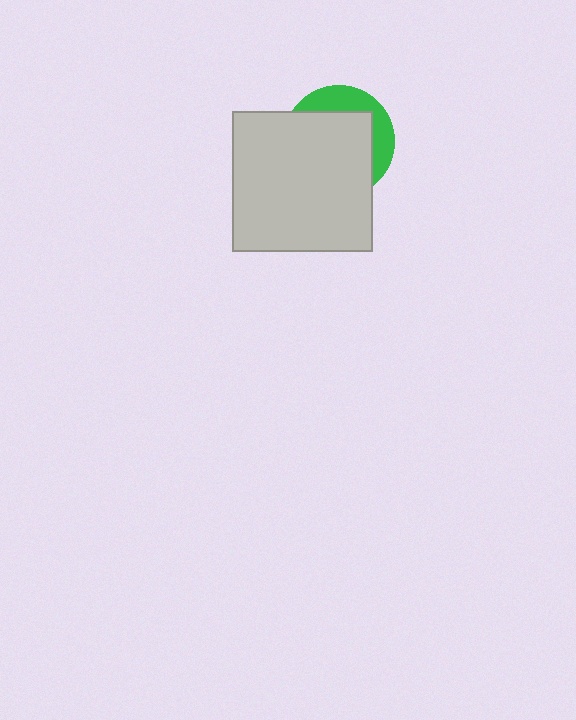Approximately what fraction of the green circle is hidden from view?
Roughly 70% of the green circle is hidden behind the light gray square.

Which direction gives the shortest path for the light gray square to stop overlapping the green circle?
Moving toward the lower-left gives the shortest separation.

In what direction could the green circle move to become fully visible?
The green circle could move toward the upper-right. That would shift it out from behind the light gray square entirely.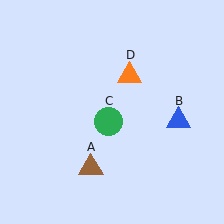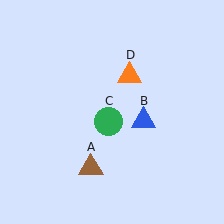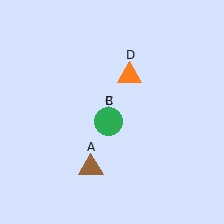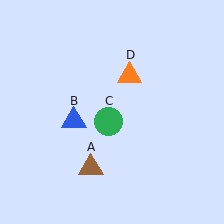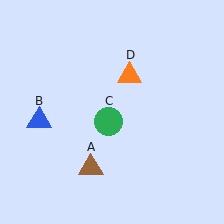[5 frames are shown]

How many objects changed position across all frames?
1 object changed position: blue triangle (object B).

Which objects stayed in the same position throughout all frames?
Brown triangle (object A) and green circle (object C) and orange triangle (object D) remained stationary.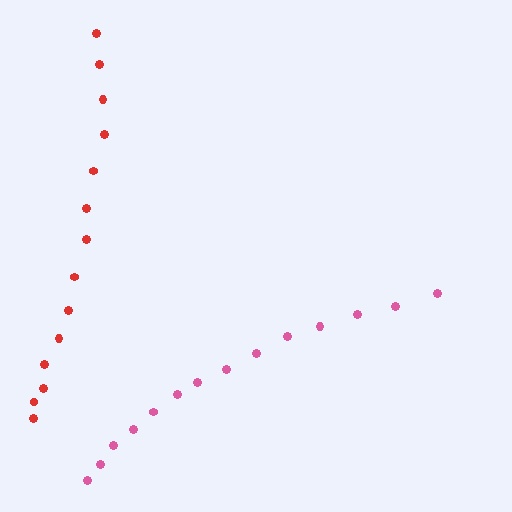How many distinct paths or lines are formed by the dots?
There are 2 distinct paths.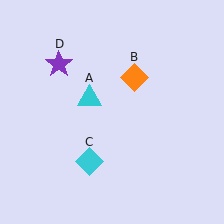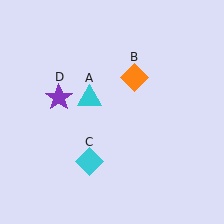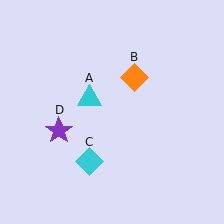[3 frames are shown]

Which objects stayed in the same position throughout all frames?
Cyan triangle (object A) and orange diamond (object B) and cyan diamond (object C) remained stationary.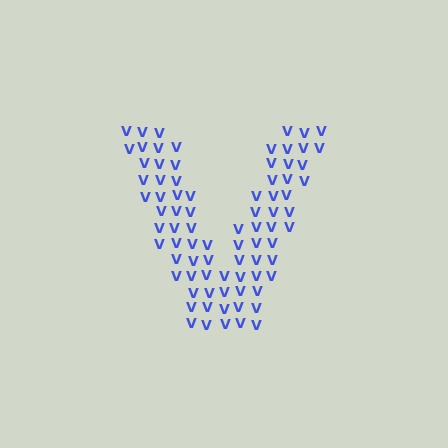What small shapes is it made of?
It is made of small letter V's.